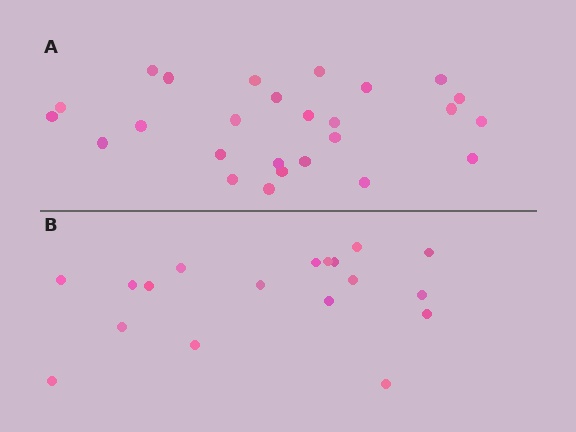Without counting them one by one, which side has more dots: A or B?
Region A (the top region) has more dots.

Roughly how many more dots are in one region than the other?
Region A has roughly 8 or so more dots than region B.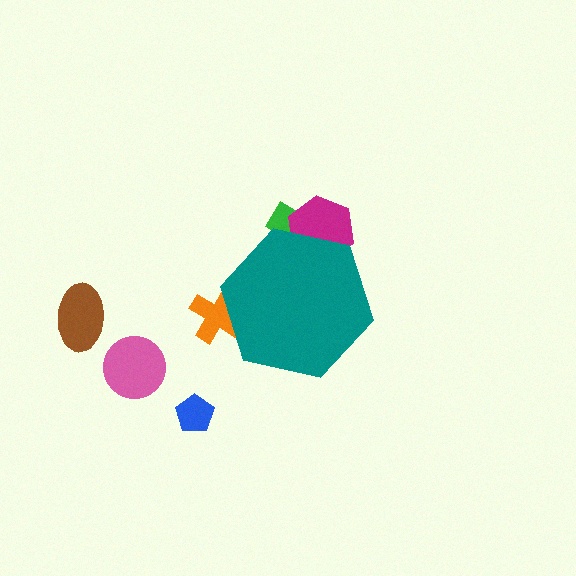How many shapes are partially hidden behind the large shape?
3 shapes are partially hidden.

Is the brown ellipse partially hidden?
No, the brown ellipse is fully visible.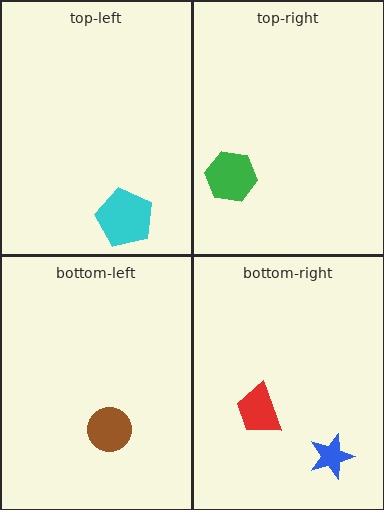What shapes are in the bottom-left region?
The brown circle.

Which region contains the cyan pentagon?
The top-left region.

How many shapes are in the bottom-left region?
1.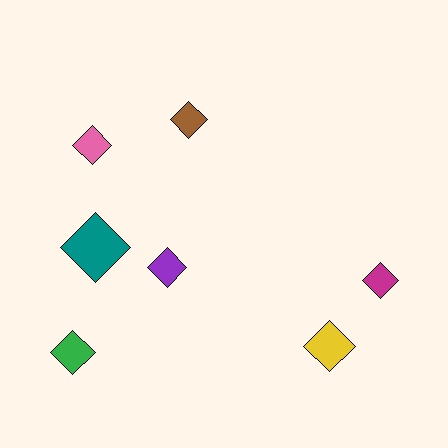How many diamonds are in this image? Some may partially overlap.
There are 7 diamonds.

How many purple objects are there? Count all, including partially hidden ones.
There is 1 purple object.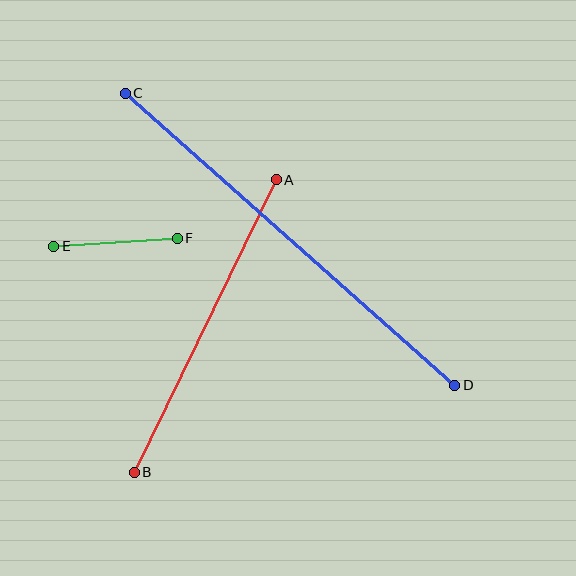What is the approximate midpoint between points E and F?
The midpoint is at approximately (115, 242) pixels.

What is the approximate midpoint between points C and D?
The midpoint is at approximately (290, 239) pixels.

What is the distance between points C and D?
The distance is approximately 440 pixels.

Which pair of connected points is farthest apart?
Points C and D are farthest apart.